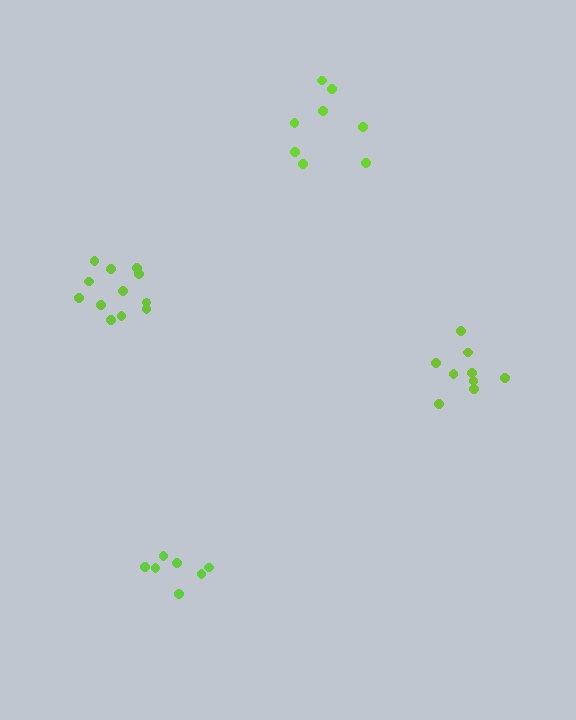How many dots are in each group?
Group 1: 12 dots, Group 2: 8 dots, Group 3: 7 dots, Group 4: 9 dots (36 total).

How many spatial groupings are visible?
There are 4 spatial groupings.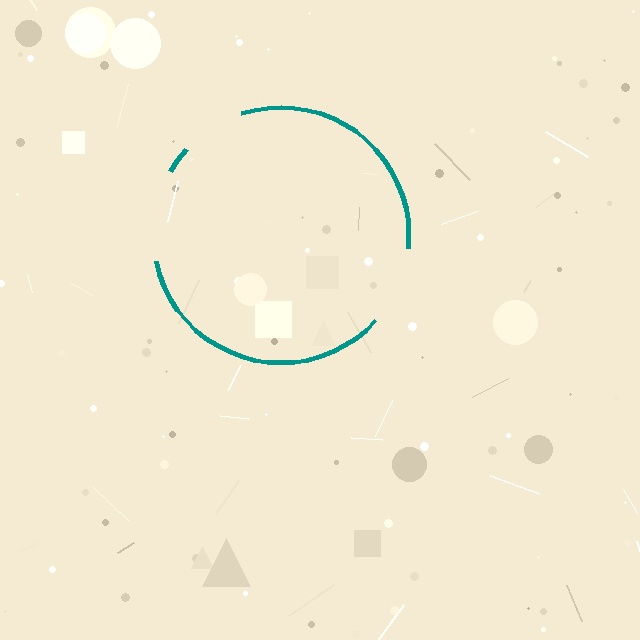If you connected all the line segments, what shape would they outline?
They would outline a circle.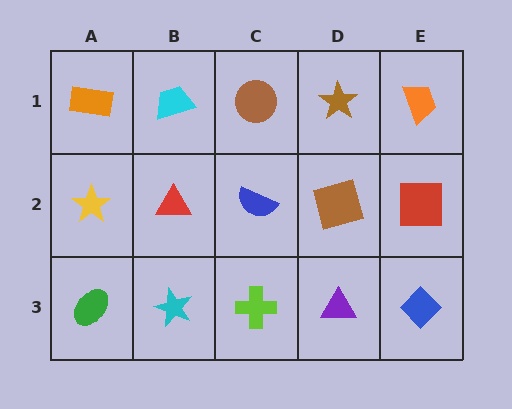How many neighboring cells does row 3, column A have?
2.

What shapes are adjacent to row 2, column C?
A brown circle (row 1, column C), a lime cross (row 3, column C), a red triangle (row 2, column B), a brown square (row 2, column D).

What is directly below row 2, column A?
A green ellipse.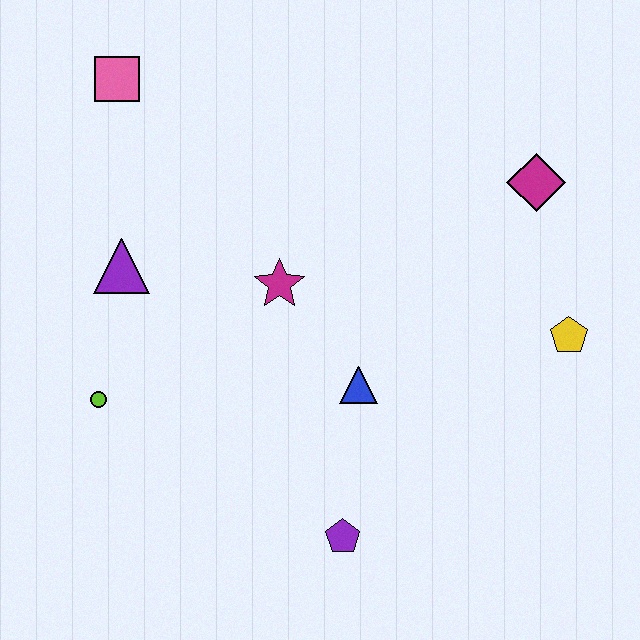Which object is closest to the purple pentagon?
The blue triangle is closest to the purple pentagon.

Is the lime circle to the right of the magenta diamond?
No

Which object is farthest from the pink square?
The yellow pentagon is farthest from the pink square.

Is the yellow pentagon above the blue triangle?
Yes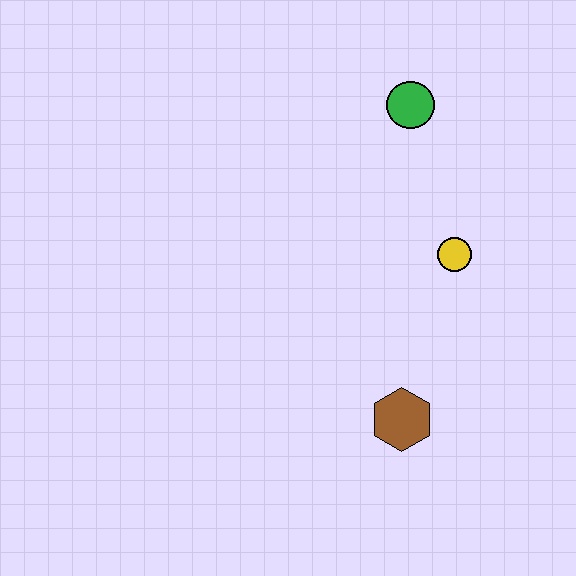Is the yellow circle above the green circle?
No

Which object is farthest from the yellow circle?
The brown hexagon is farthest from the yellow circle.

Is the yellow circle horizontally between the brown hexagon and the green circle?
No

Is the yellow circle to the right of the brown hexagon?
Yes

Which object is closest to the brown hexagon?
The yellow circle is closest to the brown hexagon.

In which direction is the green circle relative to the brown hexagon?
The green circle is above the brown hexagon.